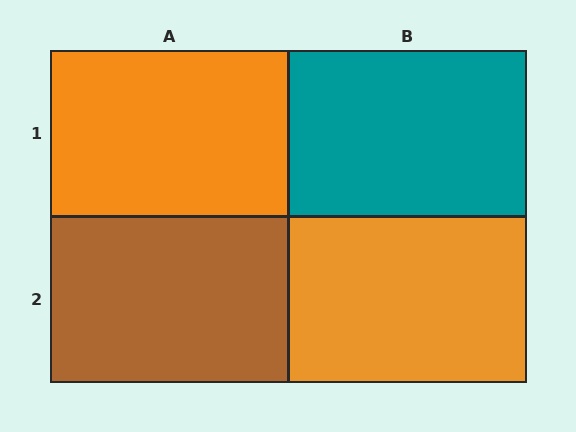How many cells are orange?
2 cells are orange.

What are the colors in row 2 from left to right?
Brown, orange.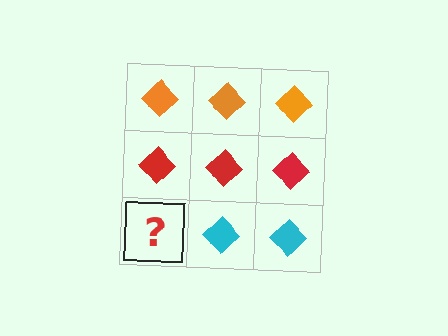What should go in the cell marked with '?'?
The missing cell should contain a cyan diamond.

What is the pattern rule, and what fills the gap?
The rule is that each row has a consistent color. The gap should be filled with a cyan diamond.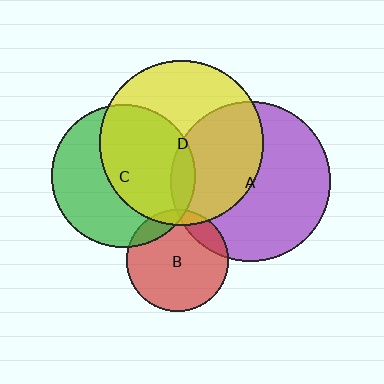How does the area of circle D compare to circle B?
Approximately 2.6 times.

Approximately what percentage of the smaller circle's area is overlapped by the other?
Approximately 15%.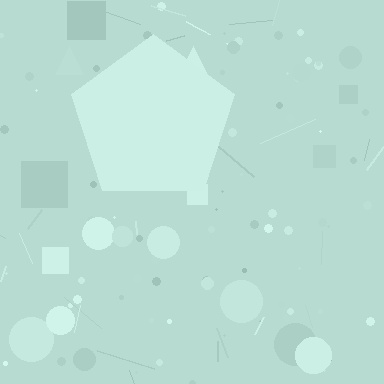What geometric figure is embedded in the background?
A pentagon is embedded in the background.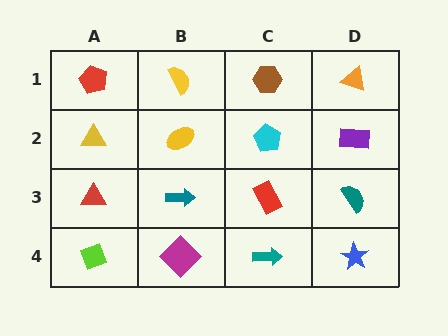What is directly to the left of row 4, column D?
A teal arrow.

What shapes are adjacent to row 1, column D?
A purple rectangle (row 2, column D), a brown hexagon (row 1, column C).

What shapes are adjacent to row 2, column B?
A yellow semicircle (row 1, column B), a teal arrow (row 3, column B), a yellow triangle (row 2, column A), a cyan pentagon (row 2, column C).